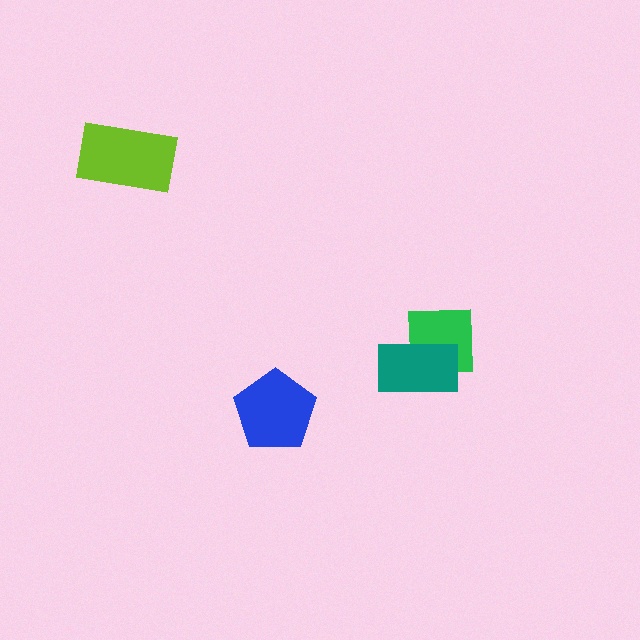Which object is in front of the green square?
The teal rectangle is in front of the green square.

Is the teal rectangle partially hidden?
No, no other shape covers it.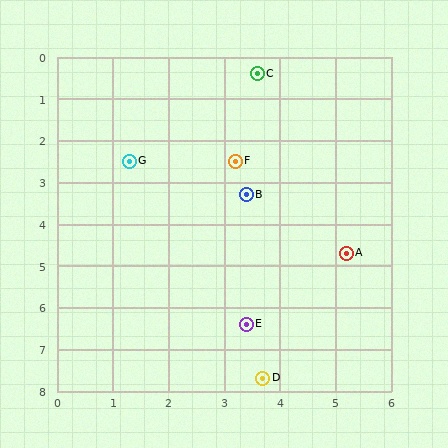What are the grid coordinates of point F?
Point F is at approximately (3.2, 2.5).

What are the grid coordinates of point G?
Point G is at approximately (1.3, 2.5).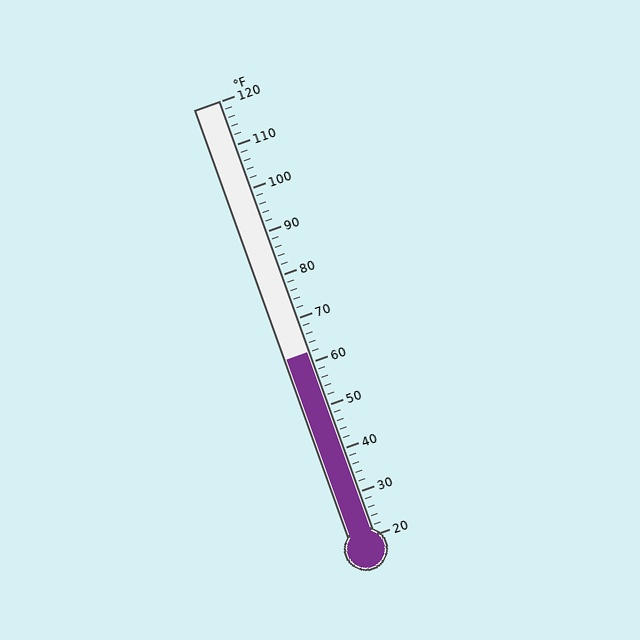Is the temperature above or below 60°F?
The temperature is above 60°F.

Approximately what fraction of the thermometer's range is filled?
The thermometer is filled to approximately 40% of its range.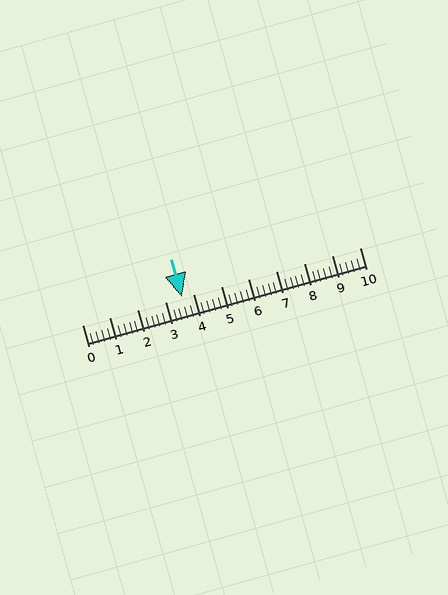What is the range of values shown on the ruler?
The ruler shows values from 0 to 10.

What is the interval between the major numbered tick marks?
The major tick marks are spaced 1 units apart.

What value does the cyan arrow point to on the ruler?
The cyan arrow points to approximately 3.6.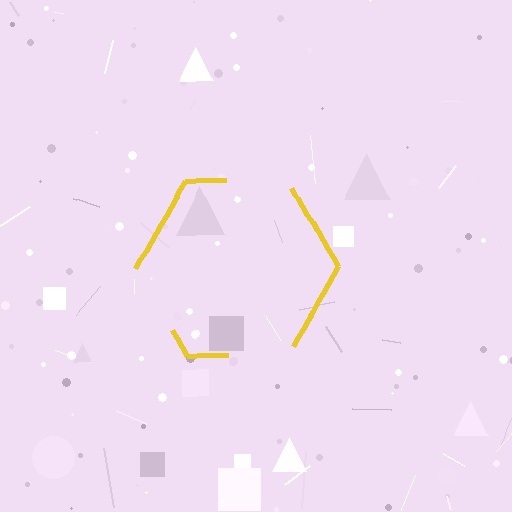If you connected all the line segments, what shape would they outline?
They would outline a hexagon.